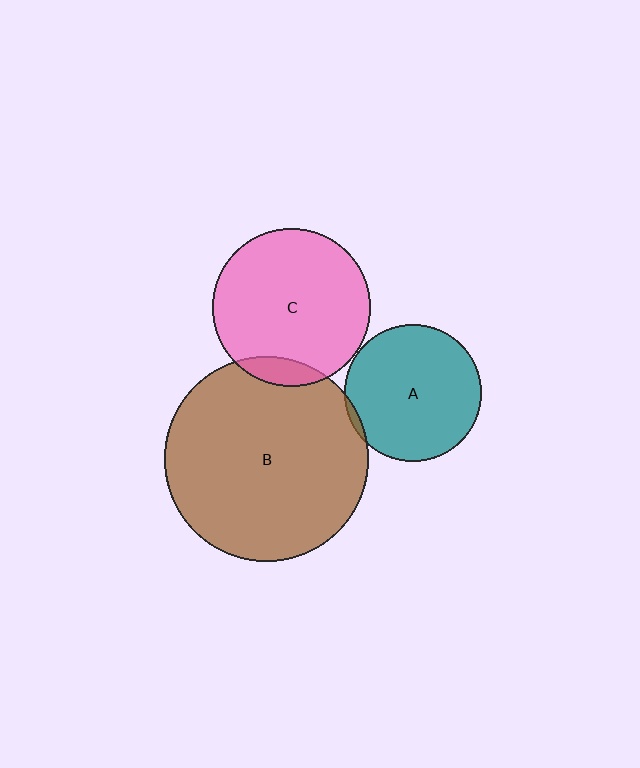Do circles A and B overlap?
Yes.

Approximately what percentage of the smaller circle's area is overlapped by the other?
Approximately 5%.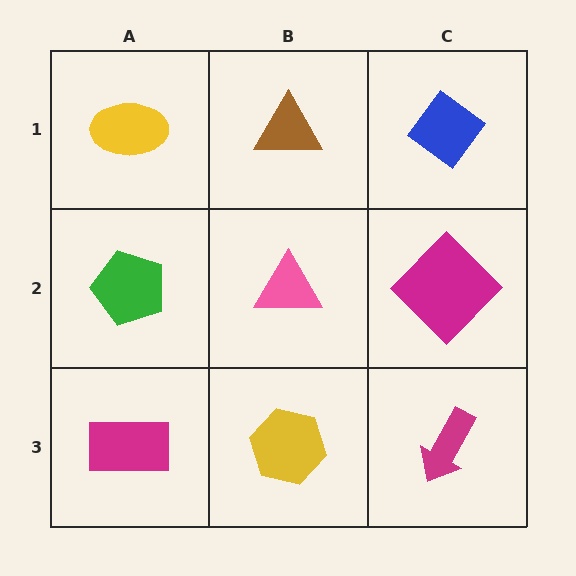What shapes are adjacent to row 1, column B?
A pink triangle (row 2, column B), a yellow ellipse (row 1, column A), a blue diamond (row 1, column C).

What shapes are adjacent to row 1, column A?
A green pentagon (row 2, column A), a brown triangle (row 1, column B).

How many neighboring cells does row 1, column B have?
3.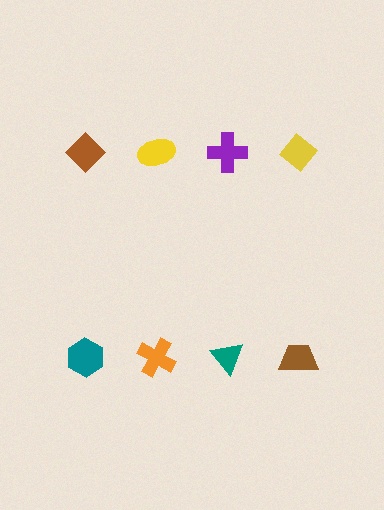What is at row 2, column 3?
A teal triangle.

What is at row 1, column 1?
A brown diamond.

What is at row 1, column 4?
A yellow diamond.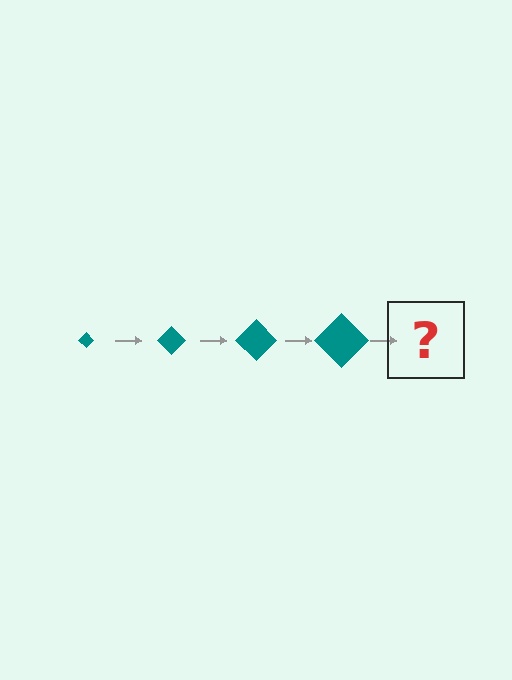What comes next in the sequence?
The next element should be a teal diamond, larger than the previous one.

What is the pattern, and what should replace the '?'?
The pattern is that the diamond gets progressively larger each step. The '?' should be a teal diamond, larger than the previous one.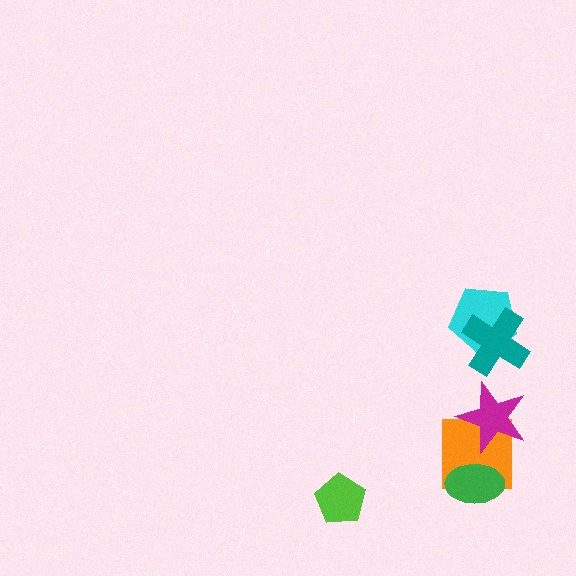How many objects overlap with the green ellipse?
1 object overlaps with the green ellipse.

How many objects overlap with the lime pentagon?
0 objects overlap with the lime pentagon.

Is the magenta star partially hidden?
No, no other shape covers it.